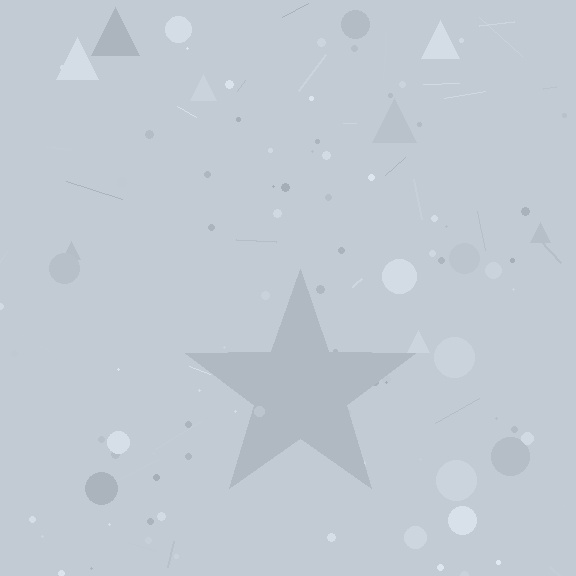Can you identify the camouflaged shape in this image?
The camouflaged shape is a star.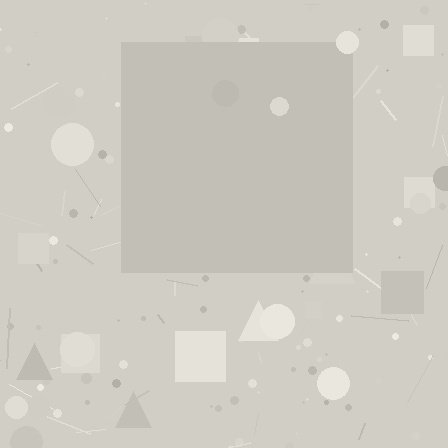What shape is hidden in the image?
A square is hidden in the image.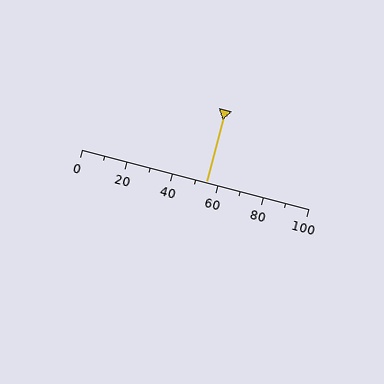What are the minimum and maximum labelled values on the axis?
The axis runs from 0 to 100.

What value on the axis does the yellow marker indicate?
The marker indicates approximately 55.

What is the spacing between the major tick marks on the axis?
The major ticks are spaced 20 apart.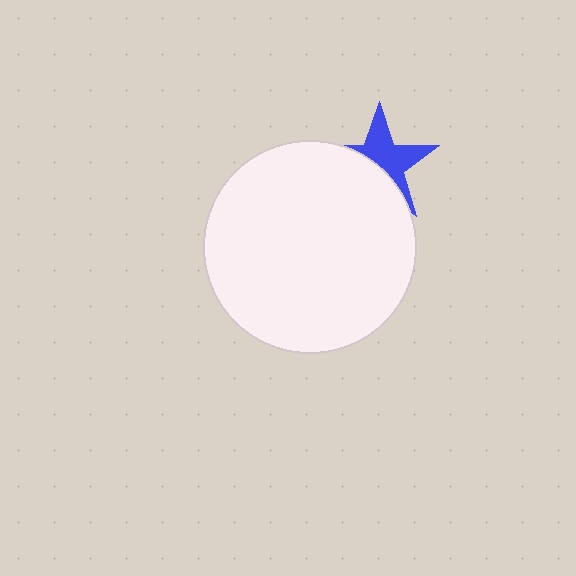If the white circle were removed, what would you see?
You would see the complete blue star.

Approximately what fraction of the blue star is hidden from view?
Roughly 48% of the blue star is hidden behind the white circle.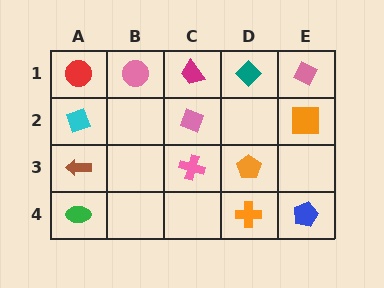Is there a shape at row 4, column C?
No, that cell is empty.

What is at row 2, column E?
An orange square.